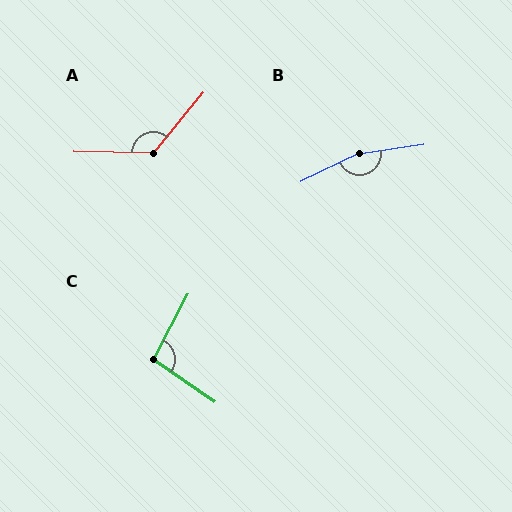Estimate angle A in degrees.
Approximately 129 degrees.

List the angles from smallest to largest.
C (97°), A (129°), B (162°).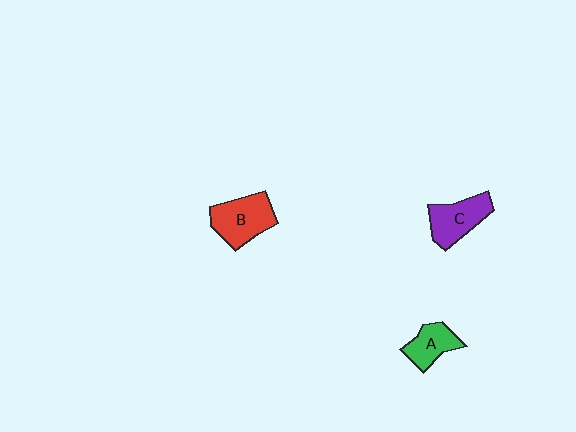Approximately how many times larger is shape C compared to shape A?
Approximately 1.3 times.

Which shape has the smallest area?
Shape A (green).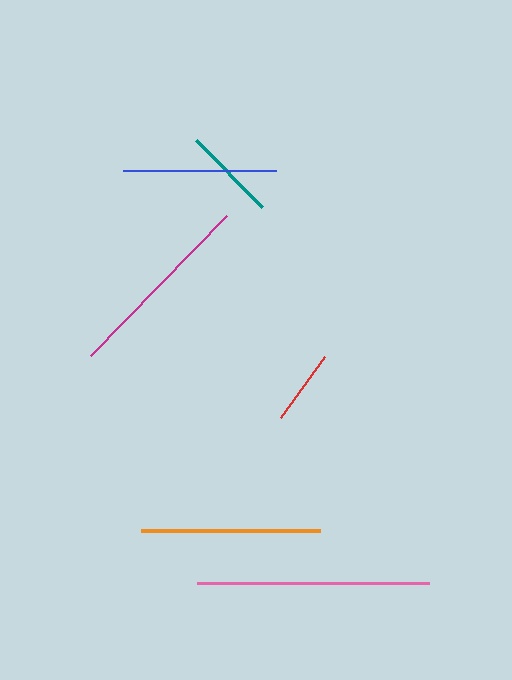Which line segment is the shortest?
The red line is the shortest at approximately 75 pixels.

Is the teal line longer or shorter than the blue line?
The blue line is longer than the teal line.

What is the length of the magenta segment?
The magenta segment is approximately 195 pixels long.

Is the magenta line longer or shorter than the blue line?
The magenta line is longer than the blue line.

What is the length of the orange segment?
The orange segment is approximately 179 pixels long.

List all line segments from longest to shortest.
From longest to shortest: pink, magenta, orange, blue, teal, red.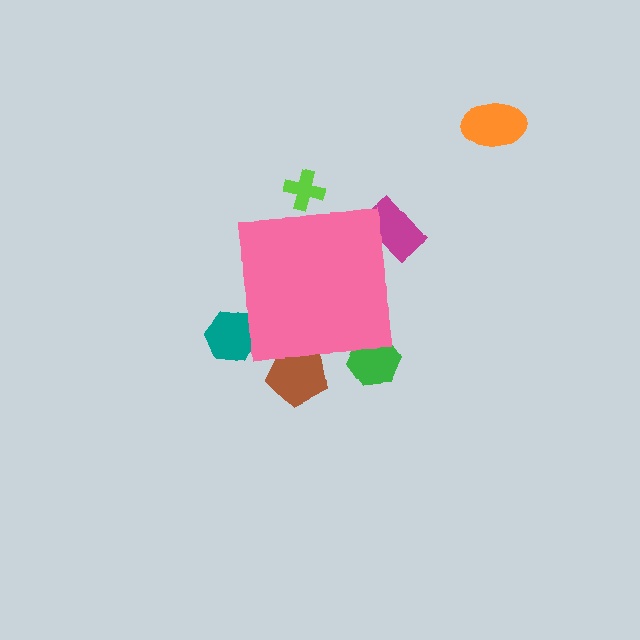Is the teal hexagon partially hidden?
Yes, the teal hexagon is partially hidden behind the pink square.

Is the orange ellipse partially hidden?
No, the orange ellipse is fully visible.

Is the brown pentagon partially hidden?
Yes, the brown pentagon is partially hidden behind the pink square.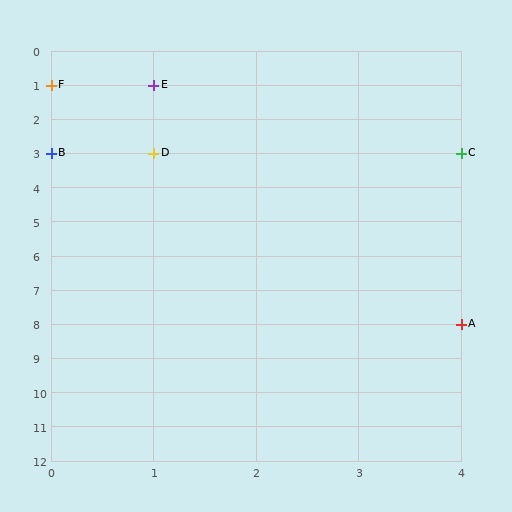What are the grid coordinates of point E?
Point E is at grid coordinates (1, 1).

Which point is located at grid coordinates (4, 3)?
Point C is at (4, 3).